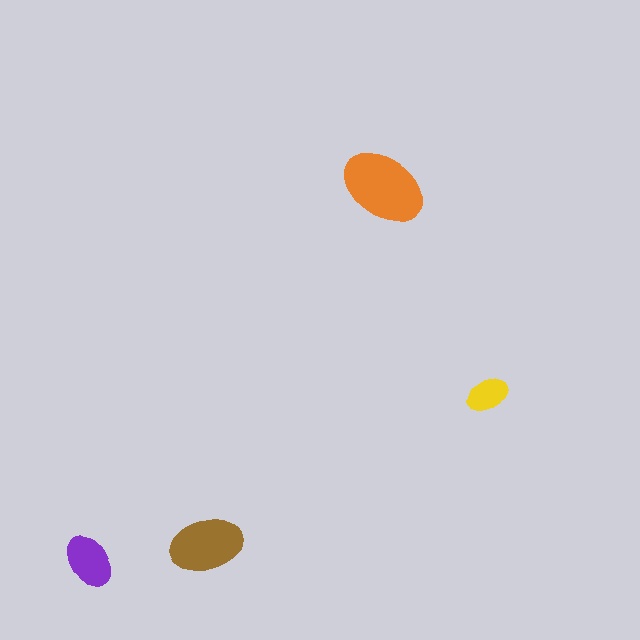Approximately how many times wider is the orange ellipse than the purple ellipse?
About 1.5 times wider.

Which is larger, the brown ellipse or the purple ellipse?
The brown one.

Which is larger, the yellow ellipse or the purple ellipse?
The purple one.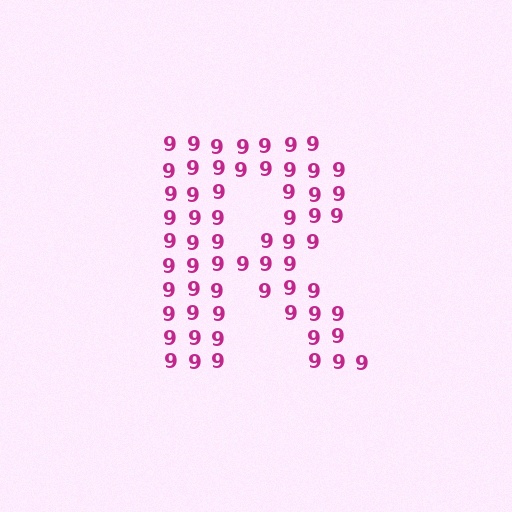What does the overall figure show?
The overall figure shows the letter R.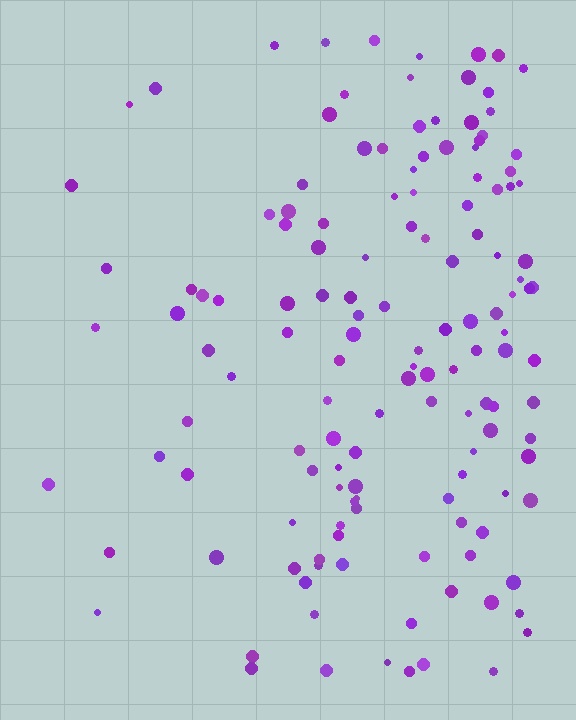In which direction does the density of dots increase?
From left to right, with the right side densest.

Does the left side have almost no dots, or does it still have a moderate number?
Still a moderate number, just noticeably fewer than the right.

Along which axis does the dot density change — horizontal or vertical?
Horizontal.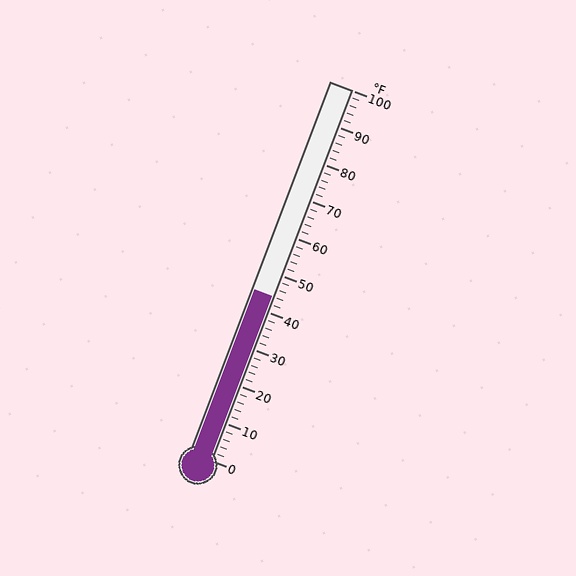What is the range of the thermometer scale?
The thermometer scale ranges from 0°F to 100°F.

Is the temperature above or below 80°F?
The temperature is below 80°F.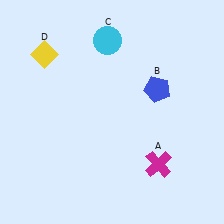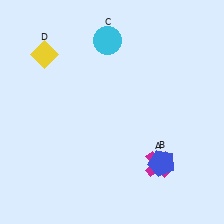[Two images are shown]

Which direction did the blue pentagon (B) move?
The blue pentagon (B) moved down.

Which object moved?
The blue pentagon (B) moved down.